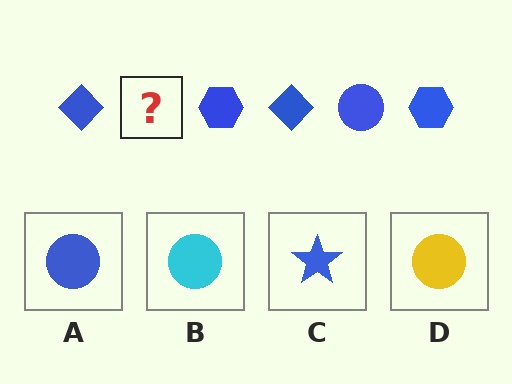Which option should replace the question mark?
Option A.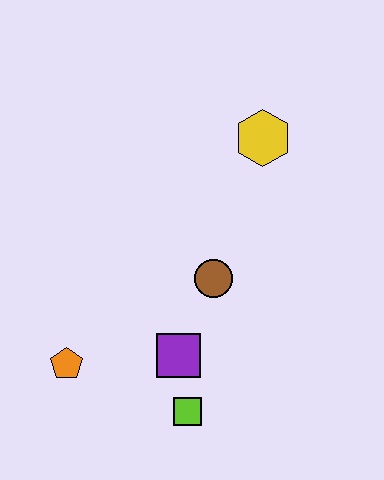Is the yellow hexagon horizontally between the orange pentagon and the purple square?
No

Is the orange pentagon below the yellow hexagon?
Yes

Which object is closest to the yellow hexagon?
The brown circle is closest to the yellow hexagon.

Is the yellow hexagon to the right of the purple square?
Yes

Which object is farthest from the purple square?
The yellow hexagon is farthest from the purple square.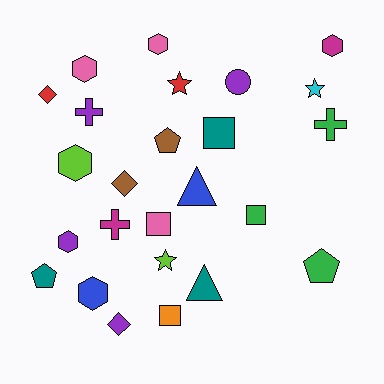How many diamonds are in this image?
There are 3 diamonds.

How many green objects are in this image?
There are 3 green objects.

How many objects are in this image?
There are 25 objects.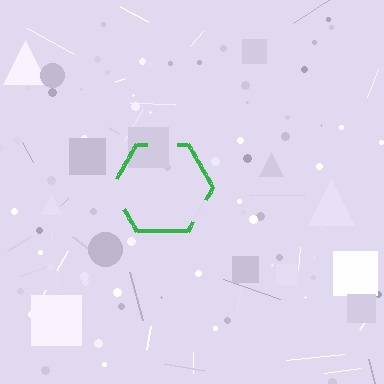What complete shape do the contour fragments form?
The contour fragments form a hexagon.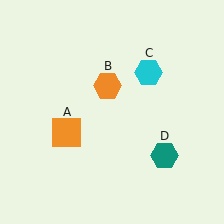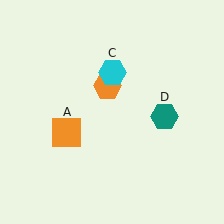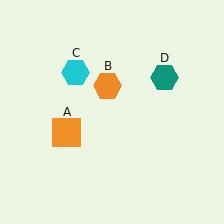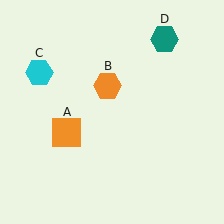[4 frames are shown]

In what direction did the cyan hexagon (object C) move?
The cyan hexagon (object C) moved left.